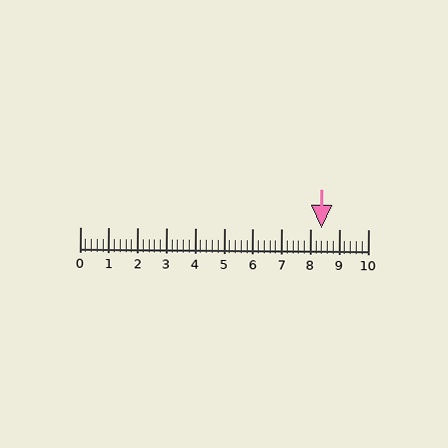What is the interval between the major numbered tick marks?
The major tick marks are spaced 1 units apart.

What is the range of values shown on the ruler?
The ruler shows values from 0 to 10.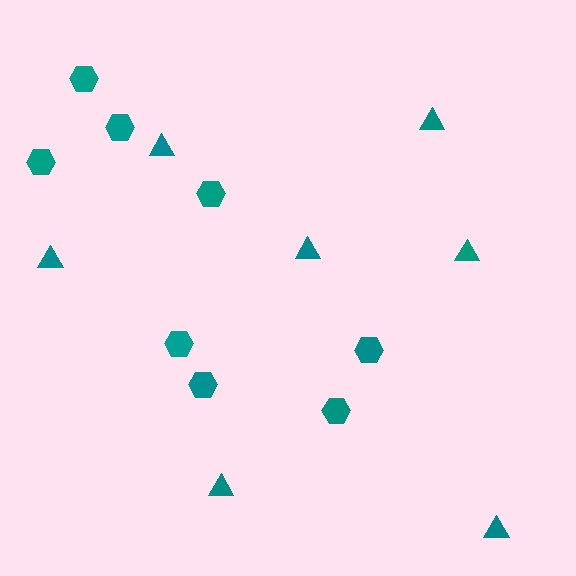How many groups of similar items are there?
There are 2 groups: one group of triangles (7) and one group of hexagons (8).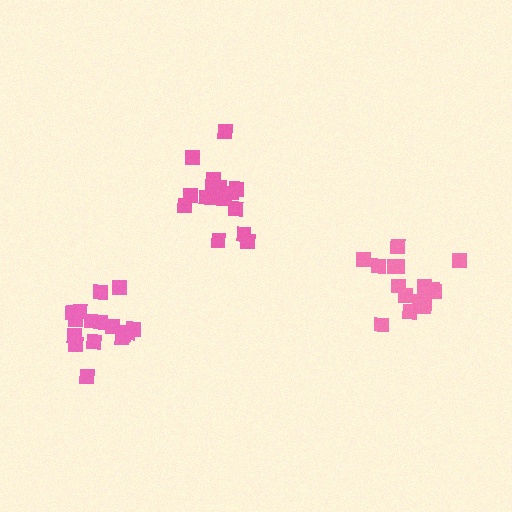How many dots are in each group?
Group 1: 16 dots, Group 2: 16 dots, Group 3: 17 dots (49 total).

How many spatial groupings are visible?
There are 3 spatial groupings.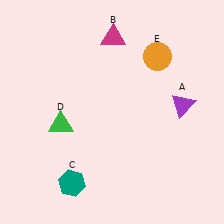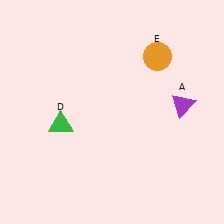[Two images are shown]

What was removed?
The teal hexagon (C), the magenta triangle (B) were removed in Image 2.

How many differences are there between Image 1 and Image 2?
There are 2 differences between the two images.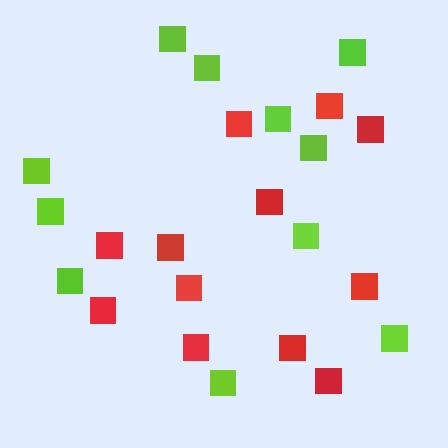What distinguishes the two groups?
There are 2 groups: one group of lime squares (11) and one group of red squares (12).